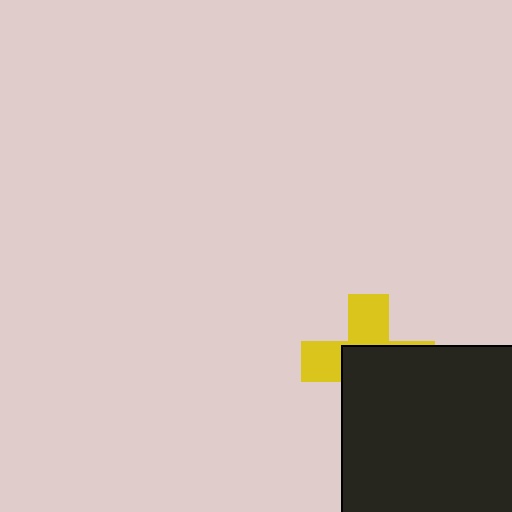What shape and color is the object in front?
The object in front is a black square.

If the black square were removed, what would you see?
You would see the complete yellow cross.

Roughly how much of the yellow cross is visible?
A small part of it is visible (roughly 43%).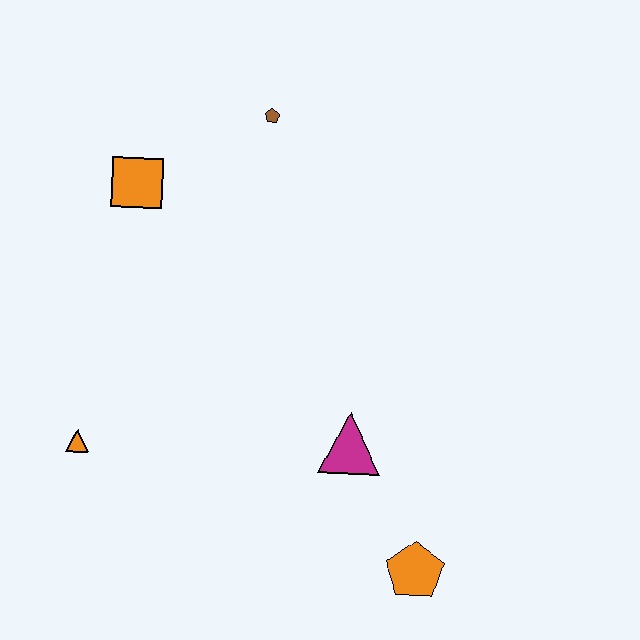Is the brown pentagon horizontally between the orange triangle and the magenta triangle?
Yes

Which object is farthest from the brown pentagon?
The orange pentagon is farthest from the brown pentagon.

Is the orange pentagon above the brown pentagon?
No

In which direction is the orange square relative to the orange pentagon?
The orange square is above the orange pentagon.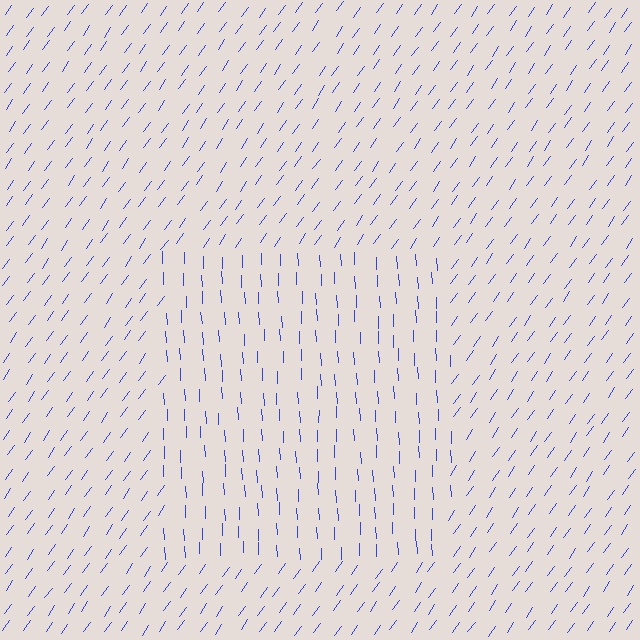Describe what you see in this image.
The image is filled with small blue line segments. A rectangle region in the image has lines oriented differently from the surrounding lines, creating a visible texture boundary.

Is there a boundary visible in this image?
Yes, there is a texture boundary formed by a change in line orientation.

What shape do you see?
I see a rectangle.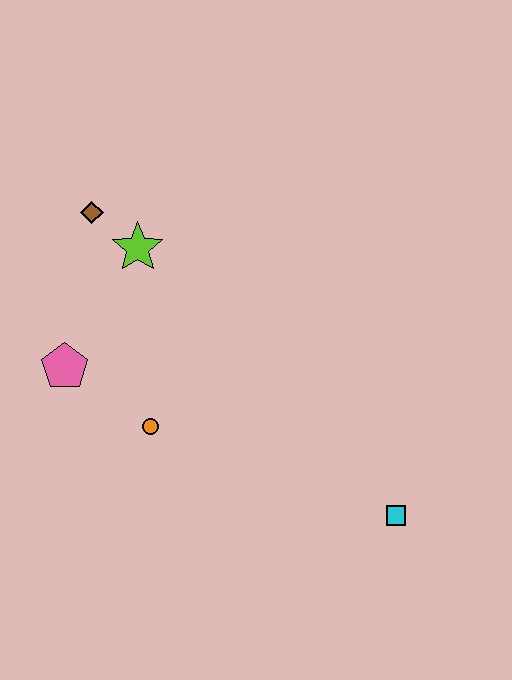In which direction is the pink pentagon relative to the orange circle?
The pink pentagon is to the left of the orange circle.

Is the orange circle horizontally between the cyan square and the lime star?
Yes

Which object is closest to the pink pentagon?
The orange circle is closest to the pink pentagon.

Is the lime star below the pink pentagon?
No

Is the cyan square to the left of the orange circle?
No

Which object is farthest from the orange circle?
The cyan square is farthest from the orange circle.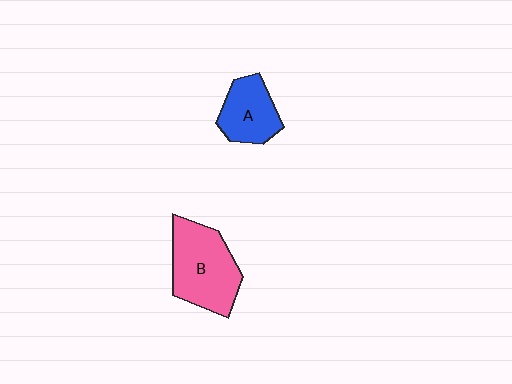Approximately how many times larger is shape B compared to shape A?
Approximately 1.5 times.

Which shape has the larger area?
Shape B (pink).